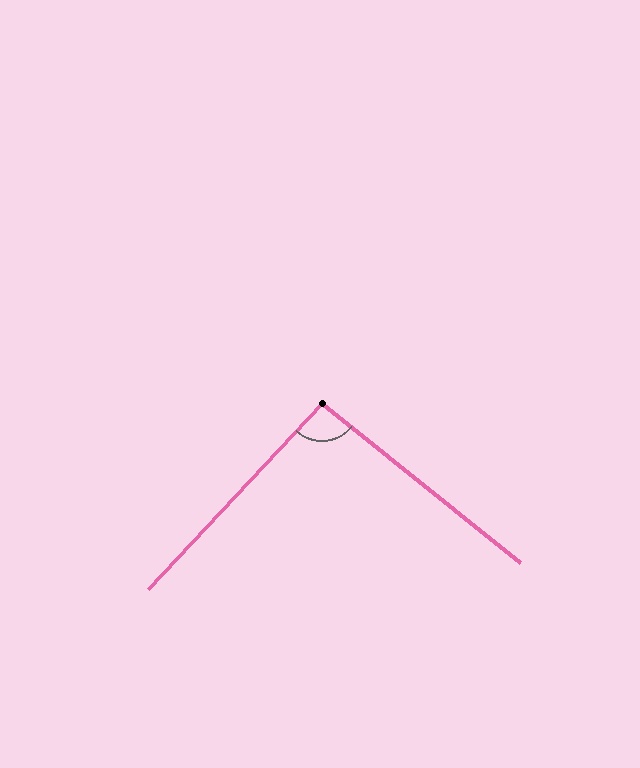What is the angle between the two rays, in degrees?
Approximately 94 degrees.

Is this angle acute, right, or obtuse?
It is approximately a right angle.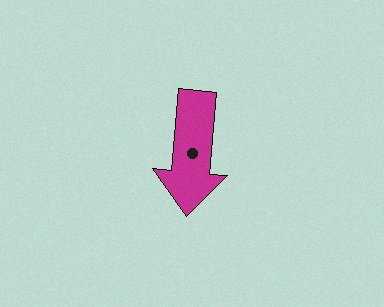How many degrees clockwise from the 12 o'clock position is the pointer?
Approximately 185 degrees.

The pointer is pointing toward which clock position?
Roughly 6 o'clock.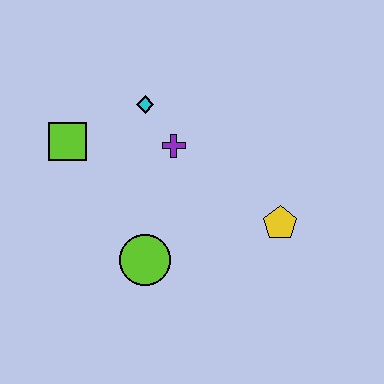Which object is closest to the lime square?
The cyan diamond is closest to the lime square.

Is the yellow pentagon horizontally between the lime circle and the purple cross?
No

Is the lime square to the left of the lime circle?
Yes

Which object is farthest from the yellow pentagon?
The lime square is farthest from the yellow pentagon.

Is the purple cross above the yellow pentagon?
Yes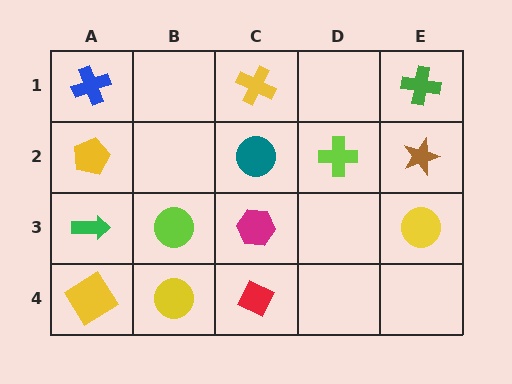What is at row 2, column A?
A yellow pentagon.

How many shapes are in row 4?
3 shapes.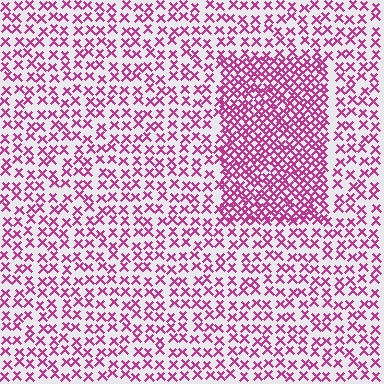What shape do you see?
I see a rectangle.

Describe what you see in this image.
The image contains small magenta elements arranged at two different densities. A rectangle-shaped region is visible where the elements are more densely packed than the surrounding area.